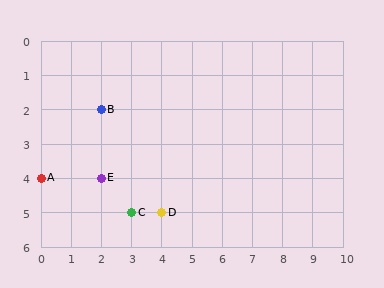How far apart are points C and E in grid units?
Points C and E are 1 column and 1 row apart (about 1.4 grid units diagonally).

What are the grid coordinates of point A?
Point A is at grid coordinates (0, 4).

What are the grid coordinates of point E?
Point E is at grid coordinates (2, 4).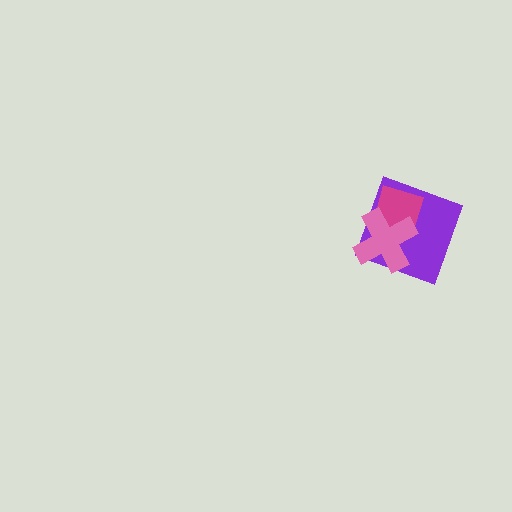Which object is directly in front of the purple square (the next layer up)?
The magenta diamond is directly in front of the purple square.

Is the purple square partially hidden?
Yes, it is partially covered by another shape.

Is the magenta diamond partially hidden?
Yes, it is partially covered by another shape.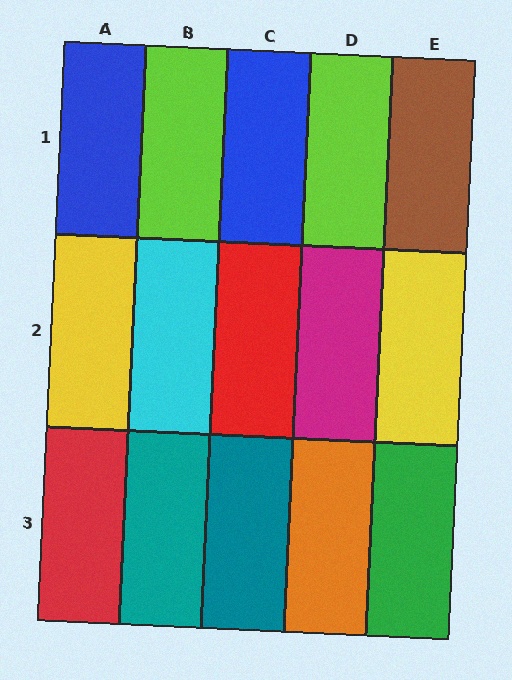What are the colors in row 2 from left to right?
Yellow, cyan, red, magenta, yellow.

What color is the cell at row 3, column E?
Green.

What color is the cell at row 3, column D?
Orange.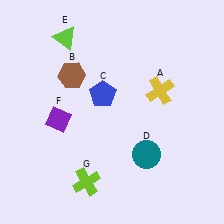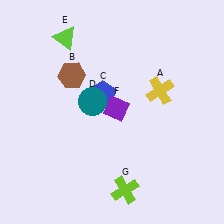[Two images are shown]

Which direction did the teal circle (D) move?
The teal circle (D) moved left.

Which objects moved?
The objects that moved are: the teal circle (D), the purple diamond (F), the lime cross (G).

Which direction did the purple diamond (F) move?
The purple diamond (F) moved right.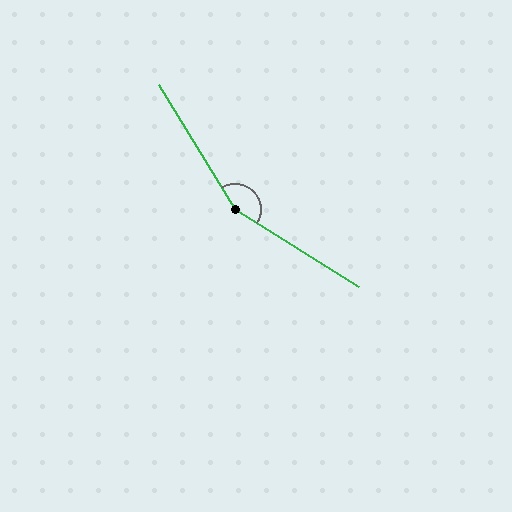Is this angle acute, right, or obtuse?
It is obtuse.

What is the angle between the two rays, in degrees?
Approximately 153 degrees.